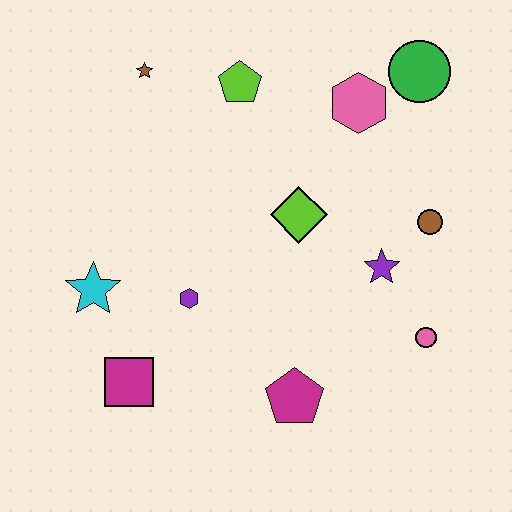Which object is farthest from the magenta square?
The green circle is farthest from the magenta square.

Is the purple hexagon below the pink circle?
No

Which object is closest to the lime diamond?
The purple star is closest to the lime diamond.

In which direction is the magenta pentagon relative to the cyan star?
The magenta pentagon is to the right of the cyan star.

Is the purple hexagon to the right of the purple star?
No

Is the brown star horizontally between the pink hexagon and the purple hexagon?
No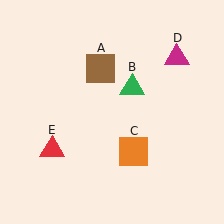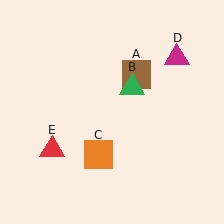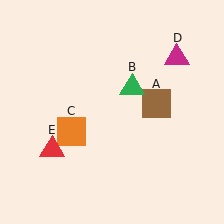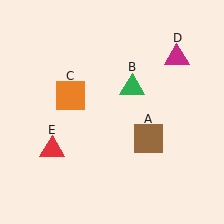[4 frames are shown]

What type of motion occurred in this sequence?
The brown square (object A), orange square (object C) rotated clockwise around the center of the scene.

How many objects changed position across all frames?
2 objects changed position: brown square (object A), orange square (object C).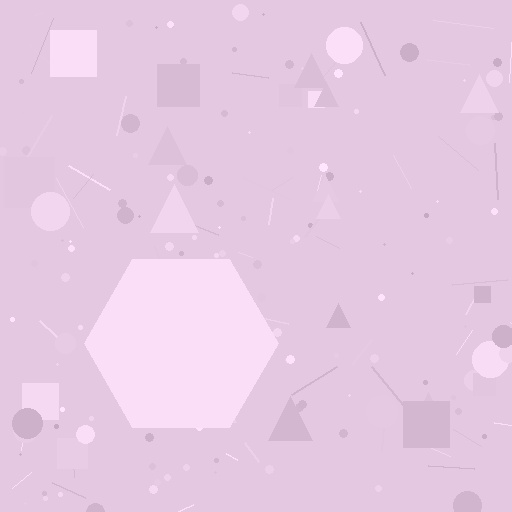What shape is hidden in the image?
A hexagon is hidden in the image.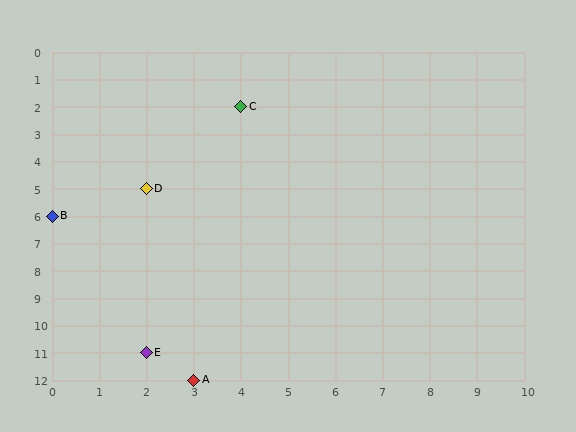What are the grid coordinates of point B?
Point B is at grid coordinates (0, 6).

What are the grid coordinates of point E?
Point E is at grid coordinates (2, 11).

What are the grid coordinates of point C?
Point C is at grid coordinates (4, 2).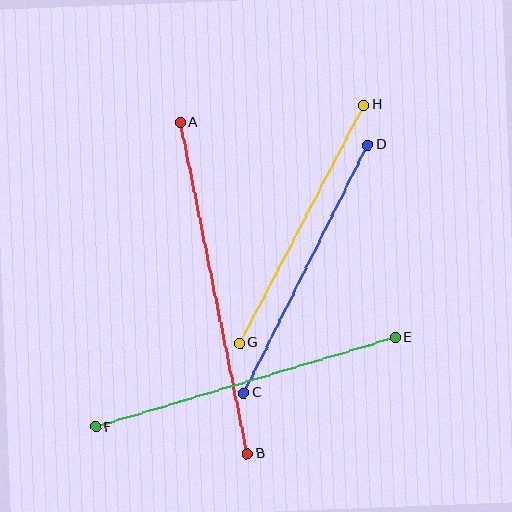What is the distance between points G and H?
The distance is approximately 269 pixels.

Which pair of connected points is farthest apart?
Points A and B are farthest apart.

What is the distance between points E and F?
The distance is approximately 313 pixels.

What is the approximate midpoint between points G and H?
The midpoint is at approximately (302, 224) pixels.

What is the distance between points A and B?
The distance is approximately 338 pixels.